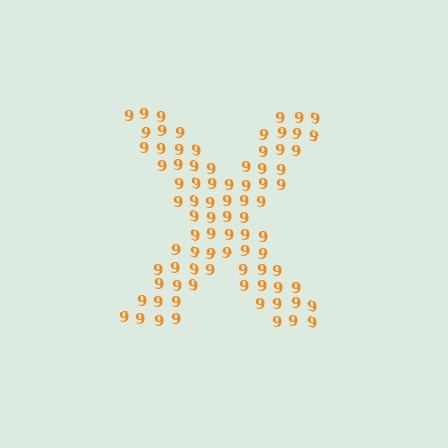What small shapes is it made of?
It is made of small digit 9's.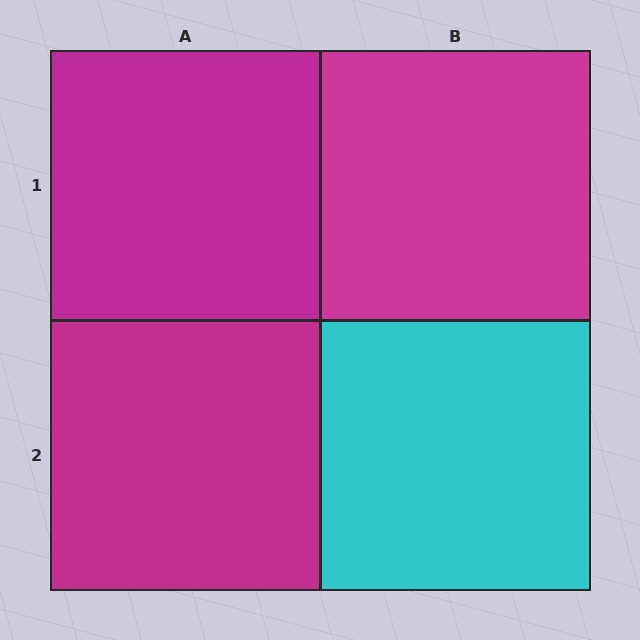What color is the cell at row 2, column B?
Cyan.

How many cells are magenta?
3 cells are magenta.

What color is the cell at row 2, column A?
Magenta.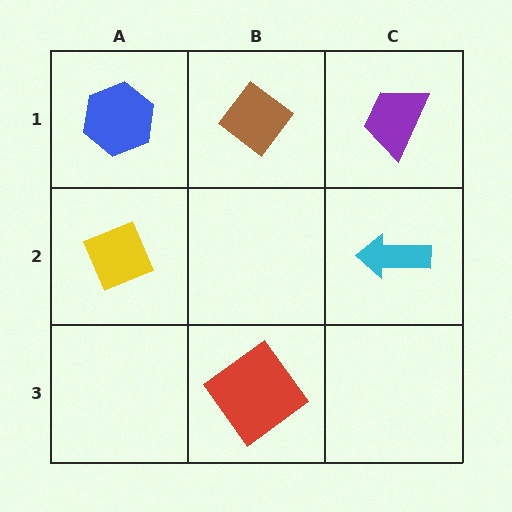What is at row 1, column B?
A brown diamond.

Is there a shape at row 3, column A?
No, that cell is empty.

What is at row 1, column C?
A purple trapezoid.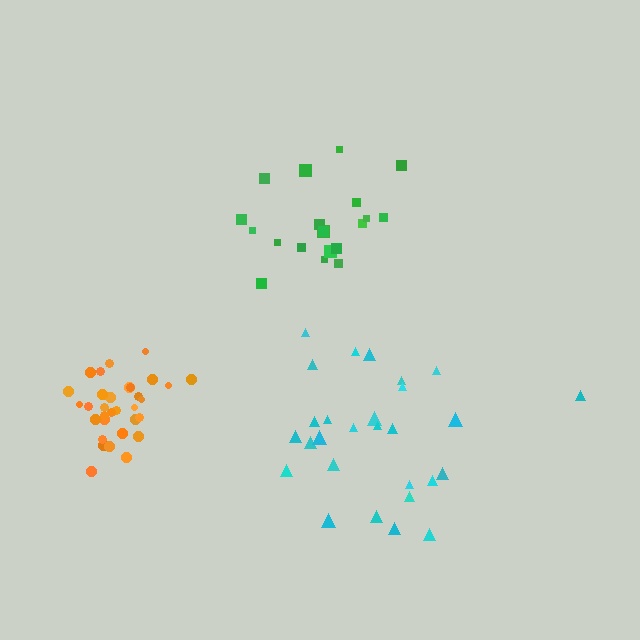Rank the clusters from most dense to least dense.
orange, green, cyan.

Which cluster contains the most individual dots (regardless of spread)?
Orange (32).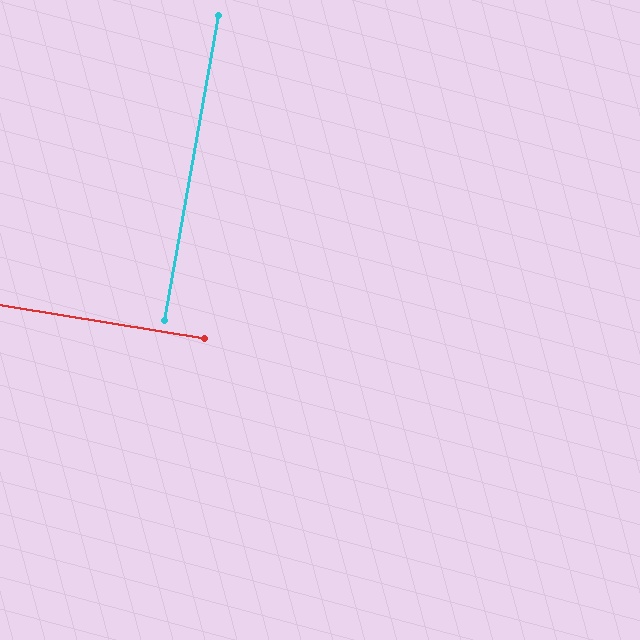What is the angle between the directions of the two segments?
Approximately 89 degrees.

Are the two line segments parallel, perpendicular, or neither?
Perpendicular — they meet at approximately 89°.